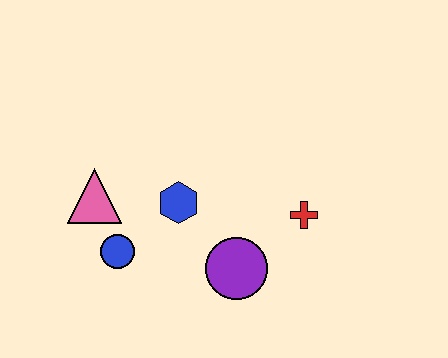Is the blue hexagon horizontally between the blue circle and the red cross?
Yes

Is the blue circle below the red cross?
Yes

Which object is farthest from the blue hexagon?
The red cross is farthest from the blue hexagon.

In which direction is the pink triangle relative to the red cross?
The pink triangle is to the left of the red cross.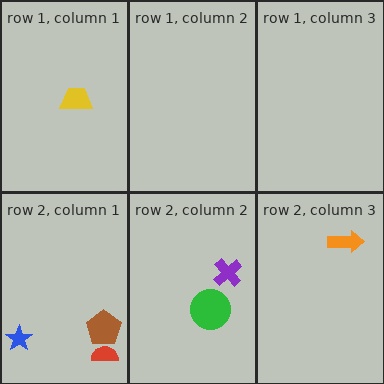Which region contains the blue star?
The row 2, column 1 region.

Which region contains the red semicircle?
The row 2, column 1 region.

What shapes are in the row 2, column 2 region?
The green circle, the purple cross.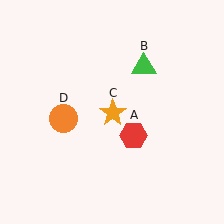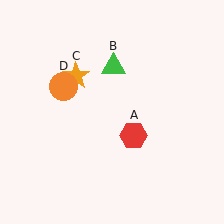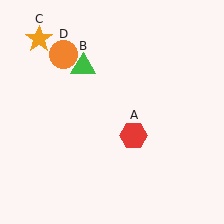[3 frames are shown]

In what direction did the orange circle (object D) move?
The orange circle (object D) moved up.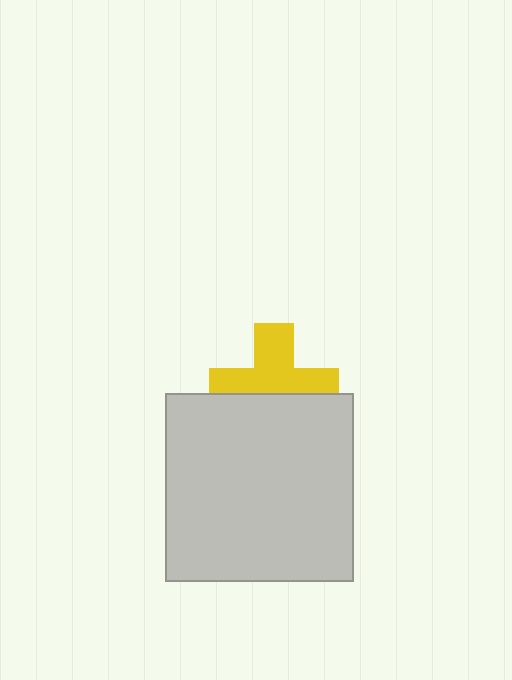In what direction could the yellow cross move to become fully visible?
The yellow cross could move up. That would shift it out from behind the light gray square entirely.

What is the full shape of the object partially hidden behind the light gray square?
The partially hidden object is a yellow cross.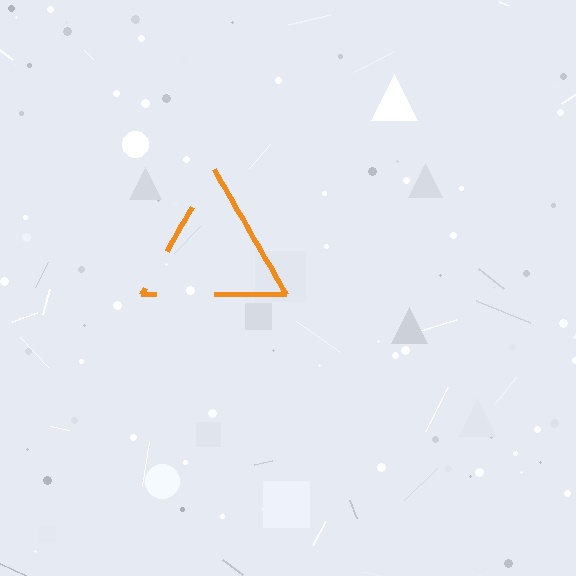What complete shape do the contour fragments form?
The contour fragments form a triangle.